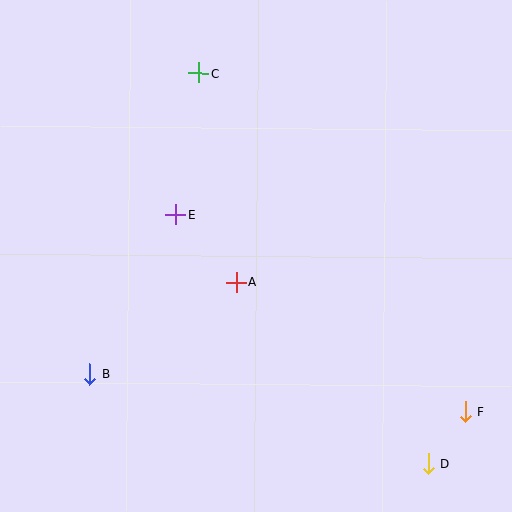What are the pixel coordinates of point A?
Point A is at (236, 282).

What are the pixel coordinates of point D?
Point D is at (428, 463).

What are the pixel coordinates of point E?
Point E is at (176, 215).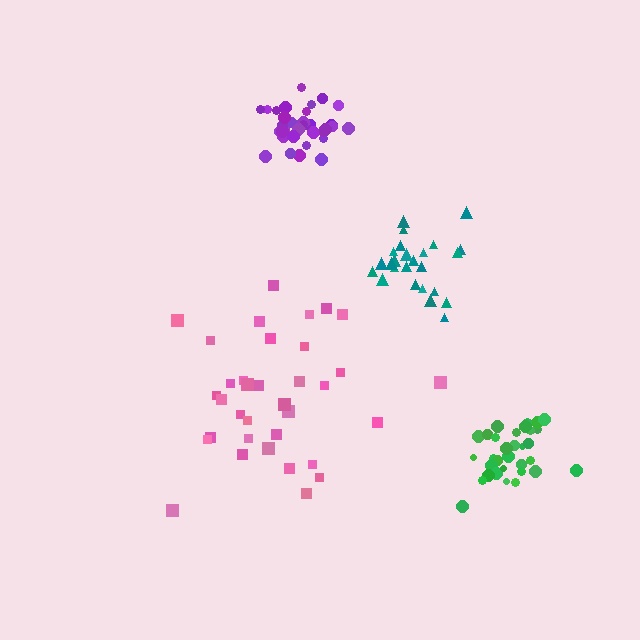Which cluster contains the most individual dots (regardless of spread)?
Pink (35).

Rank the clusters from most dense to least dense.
purple, green, teal, pink.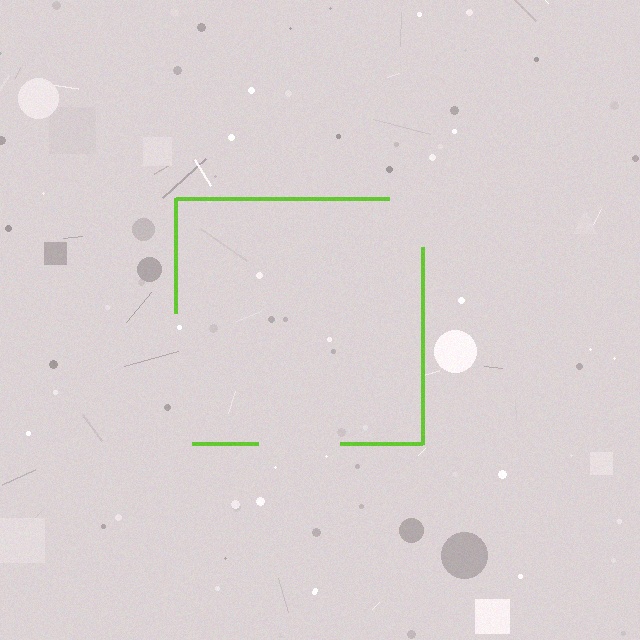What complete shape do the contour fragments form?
The contour fragments form a square.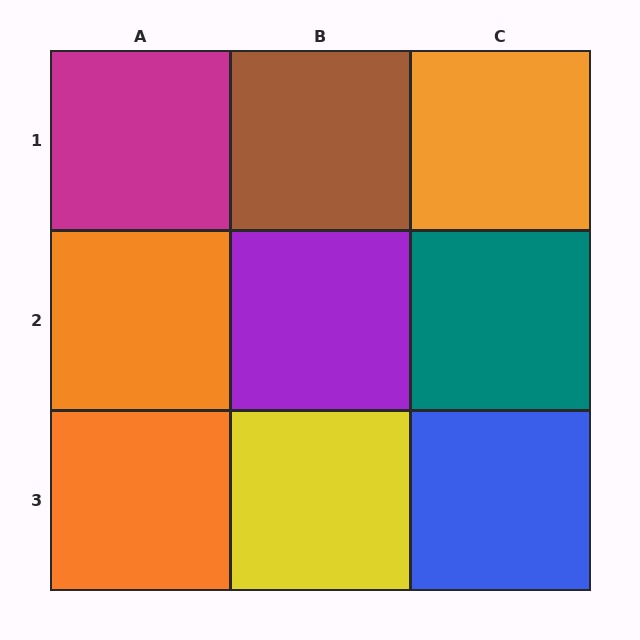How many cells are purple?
1 cell is purple.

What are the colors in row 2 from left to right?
Orange, purple, teal.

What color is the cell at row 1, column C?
Orange.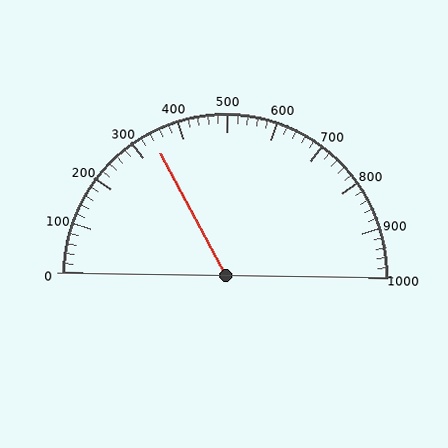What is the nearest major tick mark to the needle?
The nearest major tick mark is 300.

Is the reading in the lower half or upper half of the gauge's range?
The reading is in the lower half of the range (0 to 1000).